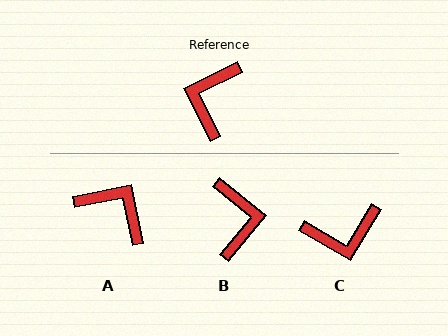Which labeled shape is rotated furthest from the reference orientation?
B, about 155 degrees away.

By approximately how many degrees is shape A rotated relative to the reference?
Approximately 105 degrees clockwise.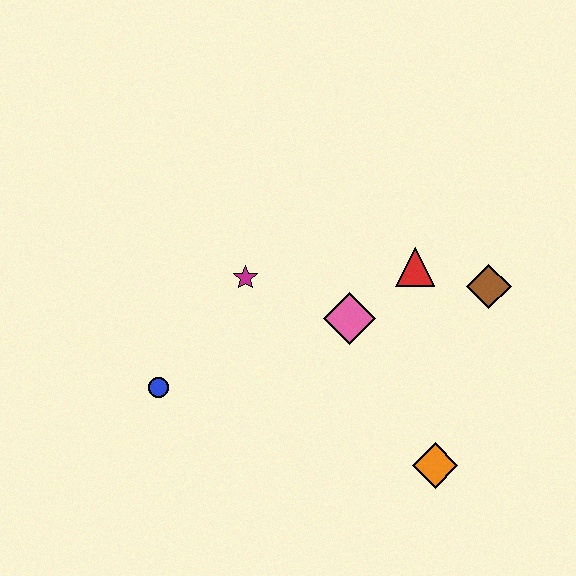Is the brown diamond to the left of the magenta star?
No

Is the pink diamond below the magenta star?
Yes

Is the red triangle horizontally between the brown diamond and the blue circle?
Yes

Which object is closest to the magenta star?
The pink diamond is closest to the magenta star.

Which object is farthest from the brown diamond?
The blue circle is farthest from the brown diamond.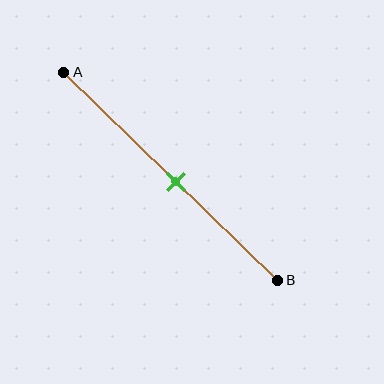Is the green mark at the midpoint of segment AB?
Yes, the mark is approximately at the midpoint.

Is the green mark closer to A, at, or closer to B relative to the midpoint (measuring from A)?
The green mark is approximately at the midpoint of segment AB.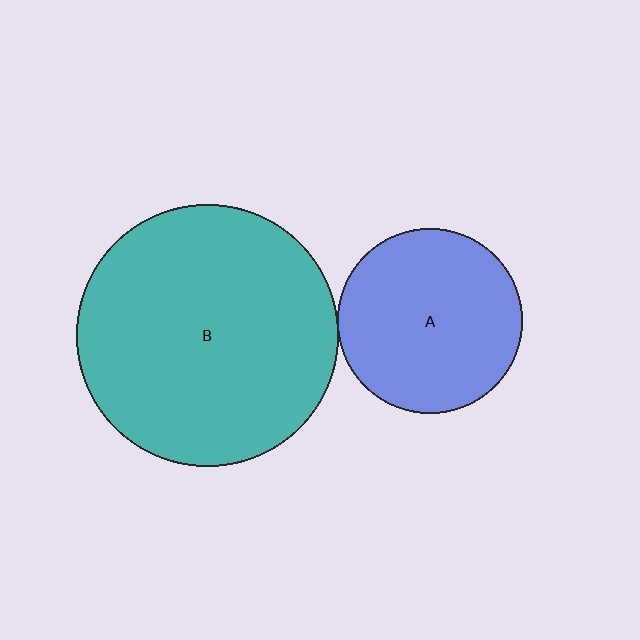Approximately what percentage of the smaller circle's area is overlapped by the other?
Approximately 5%.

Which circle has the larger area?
Circle B (teal).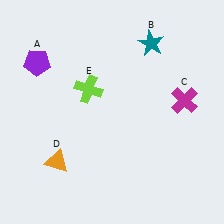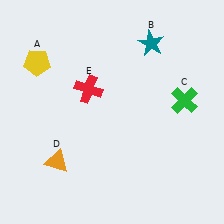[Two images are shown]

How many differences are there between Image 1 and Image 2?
There are 3 differences between the two images.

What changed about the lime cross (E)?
In Image 1, E is lime. In Image 2, it changed to red.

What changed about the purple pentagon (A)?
In Image 1, A is purple. In Image 2, it changed to yellow.